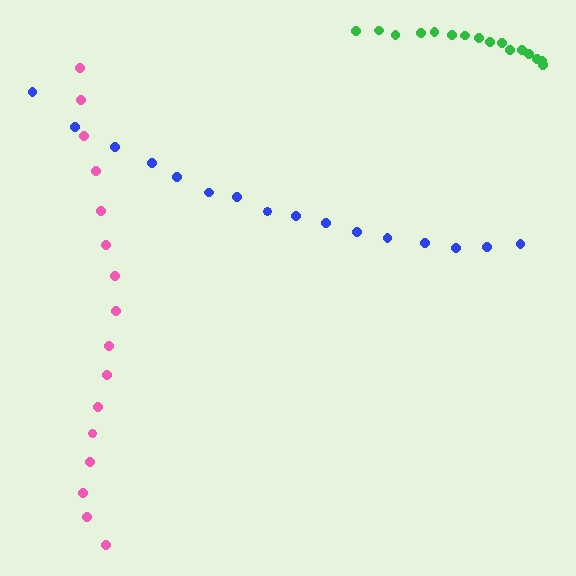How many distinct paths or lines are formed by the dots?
There are 3 distinct paths.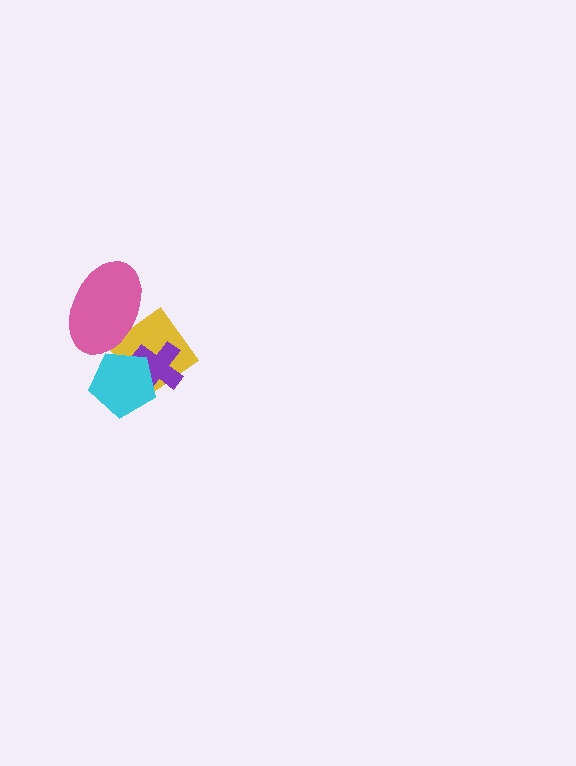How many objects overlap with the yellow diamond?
3 objects overlap with the yellow diamond.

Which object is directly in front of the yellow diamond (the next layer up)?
The purple cross is directly in front of the yellow diamond.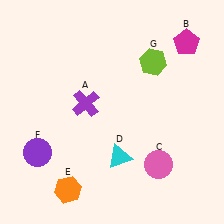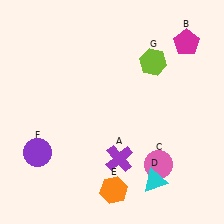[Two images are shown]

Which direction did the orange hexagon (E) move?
The orange hexagon (E) moved right.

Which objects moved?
The objects that moved are: the purple cross (A), the cyan triangle (D), the orange hexagon (E).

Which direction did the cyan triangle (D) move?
The cyan triangle (D) moved right.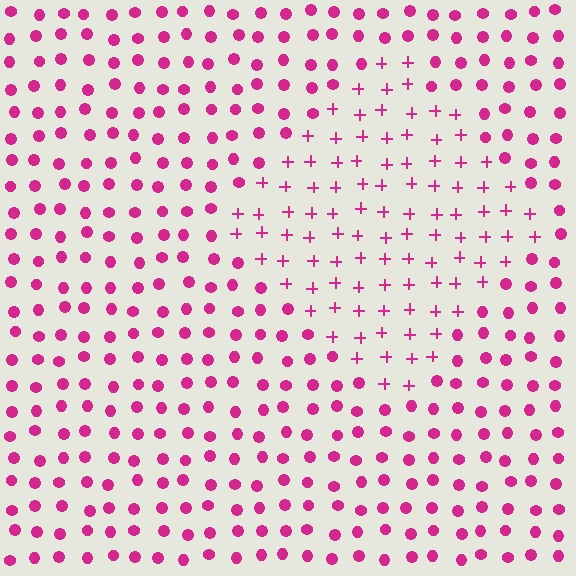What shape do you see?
I see a diamond.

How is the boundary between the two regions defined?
The boundary is defined by a change in element shape: plus signs inside vs. circles outside. All elements share the same color and spacing.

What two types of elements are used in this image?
The image uses plus signs inside the diamond region and circles outside it.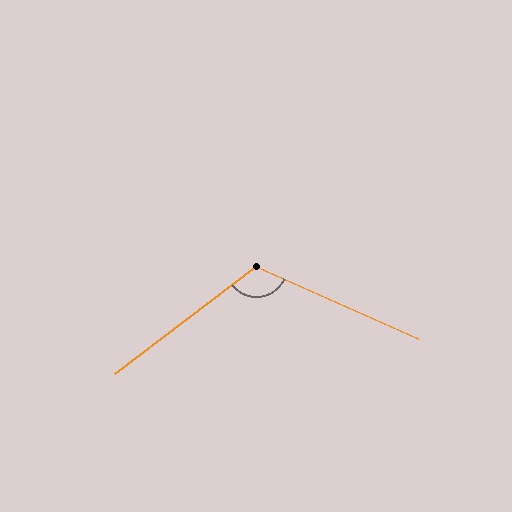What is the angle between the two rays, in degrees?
Approximately 118 degrees.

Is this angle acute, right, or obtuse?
It is obtuse.